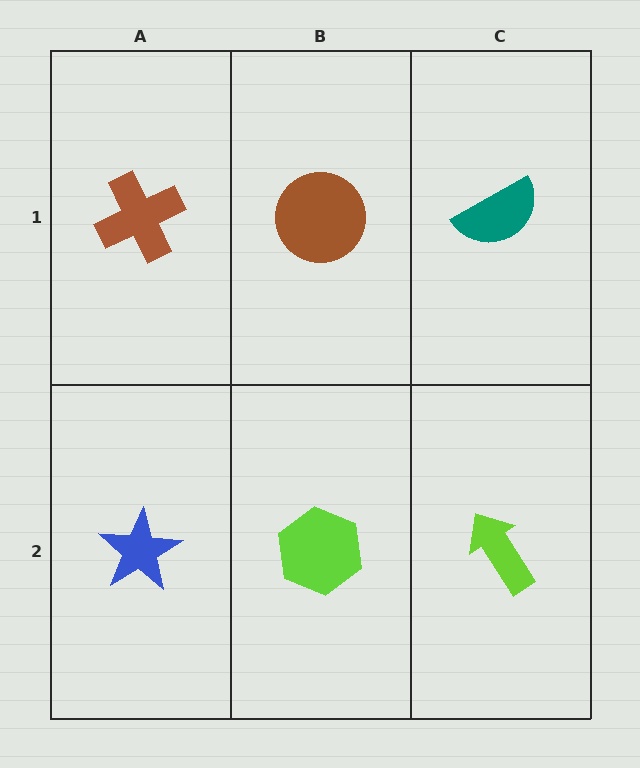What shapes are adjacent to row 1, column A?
A blue star (row 2, column A), a brown circle (row 1, column B).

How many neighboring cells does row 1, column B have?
3.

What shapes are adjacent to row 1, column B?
A lime hexagon (row 2, column B), a brown cross (row 1, column A), a teal semicircle (row 1, column C).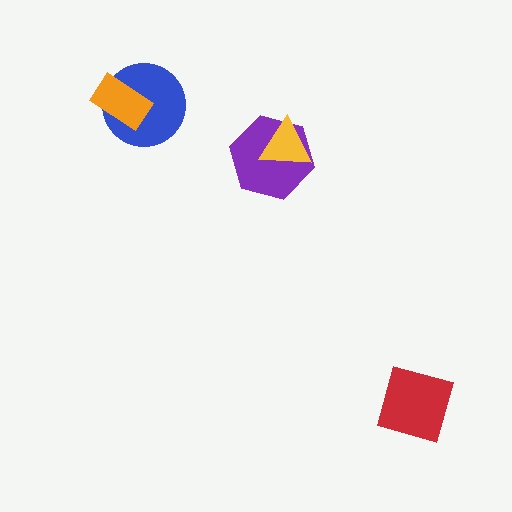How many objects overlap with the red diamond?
0 objects overlap with the red diamond.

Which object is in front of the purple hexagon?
The yellow triangle is in front of the purple hexagon.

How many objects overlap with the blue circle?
1 object overlaps with the blue circle.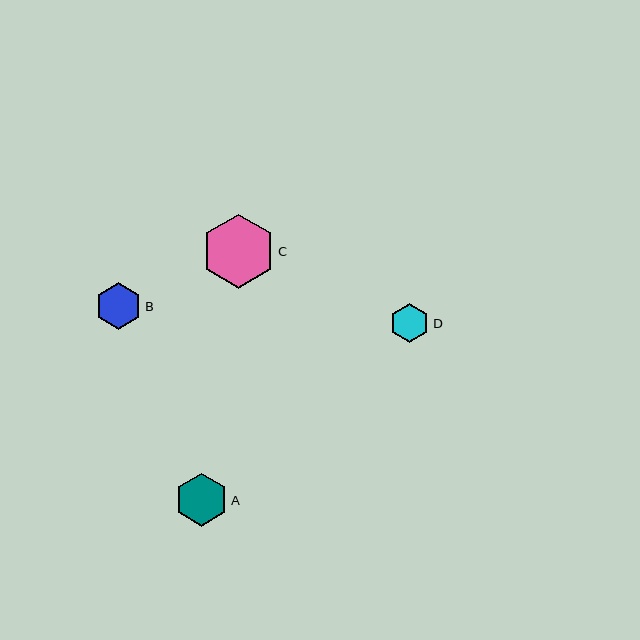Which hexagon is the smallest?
Hexagon D is the smallest with a size of approximately 40 pixels.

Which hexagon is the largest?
Hexagon C is the largest with a size of approximately 74 pixels.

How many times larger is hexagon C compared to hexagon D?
Hexagon C is approximately 1.8 times the size of hexagon D.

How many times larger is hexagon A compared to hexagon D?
Hexagon A is approximately 1.3 times the size of hexagon D.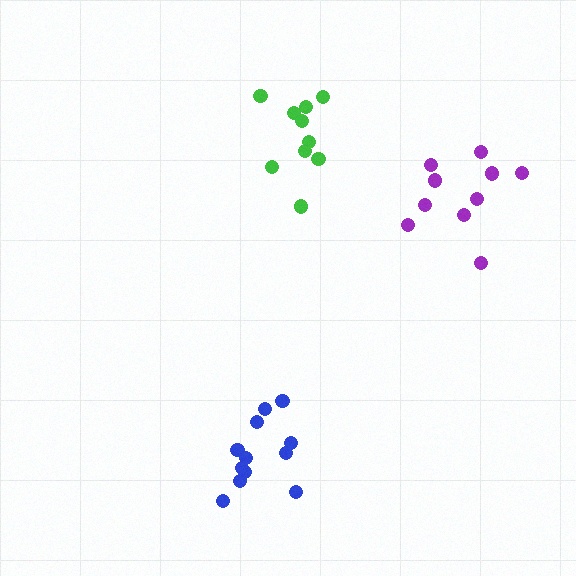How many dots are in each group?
Group 1: 10 dots, Group 2: 12 dots, Group 3: 10 dots (32 total).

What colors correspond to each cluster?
The clusters are colored: purple, blue, green.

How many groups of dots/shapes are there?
There are 3 groups.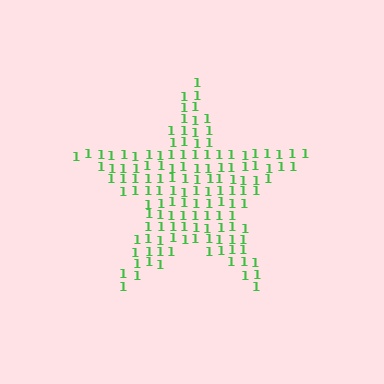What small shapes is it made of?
It is made of small digit 1's.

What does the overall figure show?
The overall figure shows a star.